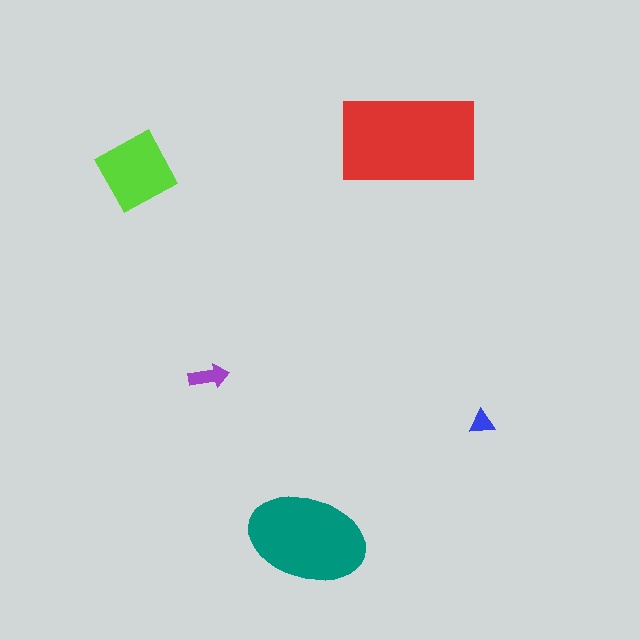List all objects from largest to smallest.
The red rectangle, the teal ellipse, the lime diamond, the purple arrow, the blue triangle.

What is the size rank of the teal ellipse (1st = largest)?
2nd.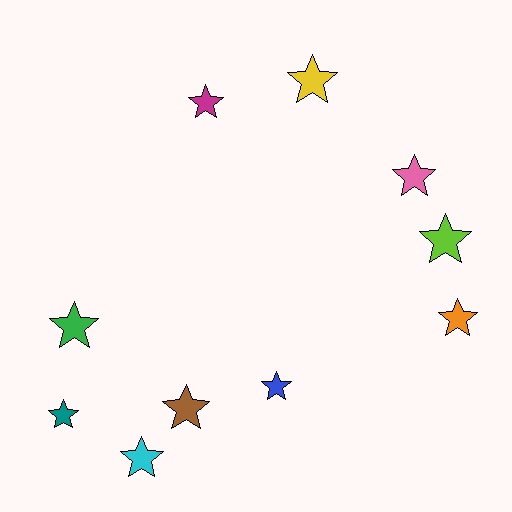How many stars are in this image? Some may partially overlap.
There are 10 stars.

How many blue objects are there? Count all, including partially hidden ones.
There is 1 blue object.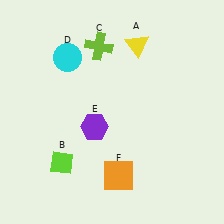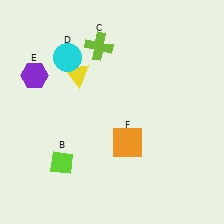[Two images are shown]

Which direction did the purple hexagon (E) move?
The purple hexagon (E) moved left.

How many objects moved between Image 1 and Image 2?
3 objects moved between the two images.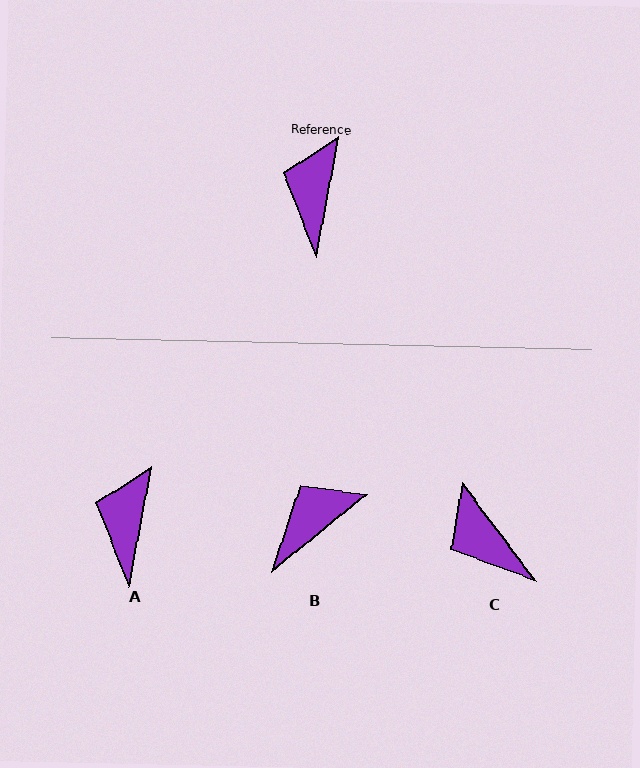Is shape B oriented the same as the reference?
No, it is off by about 40 degrees.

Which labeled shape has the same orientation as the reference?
A.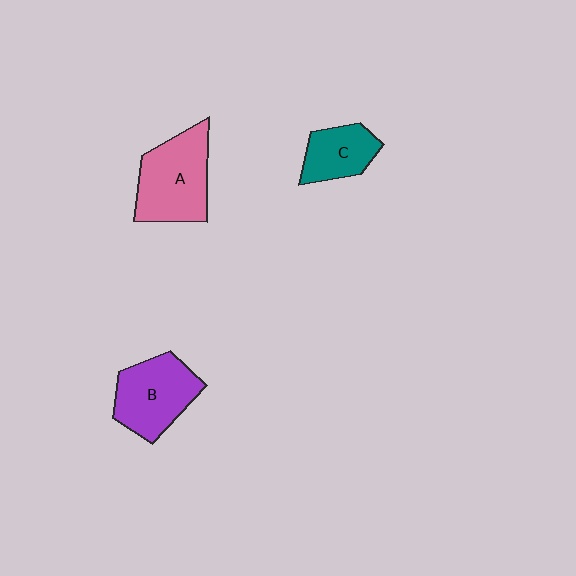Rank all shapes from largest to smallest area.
From largest to smallest: A (pink), B (purple), C (teal).